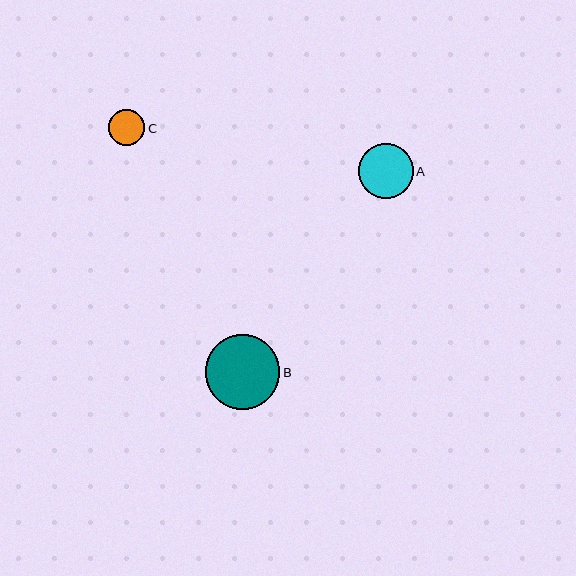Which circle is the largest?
Circle B is the largest with a size of approximately 75 pixels.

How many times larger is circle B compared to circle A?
Circle B is approximately 1.4 times the size of circle A.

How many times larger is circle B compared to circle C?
Circle B is approximately 2.1 times the size of circle C.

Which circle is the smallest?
Circle C is the smallest with a size of approximately 36 pixels.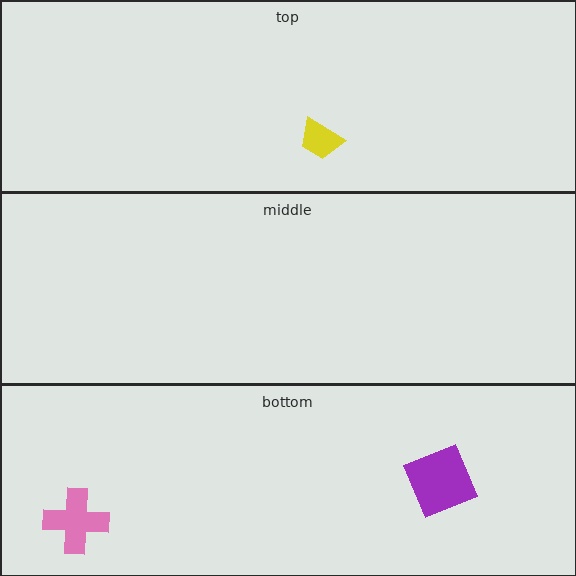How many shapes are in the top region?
1.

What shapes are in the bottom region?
The purple square, the pink cross.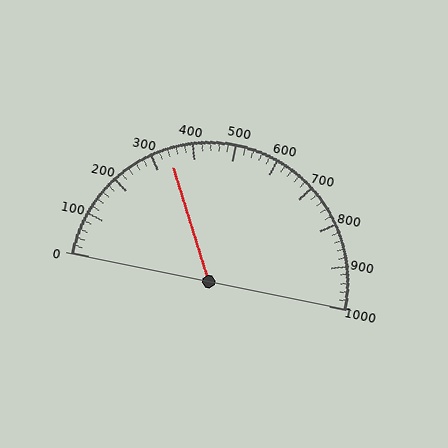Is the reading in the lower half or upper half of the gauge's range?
The reading is in the lower half of the range (0 to 1000).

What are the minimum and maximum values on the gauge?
The gauge ranges from 0 to 1000.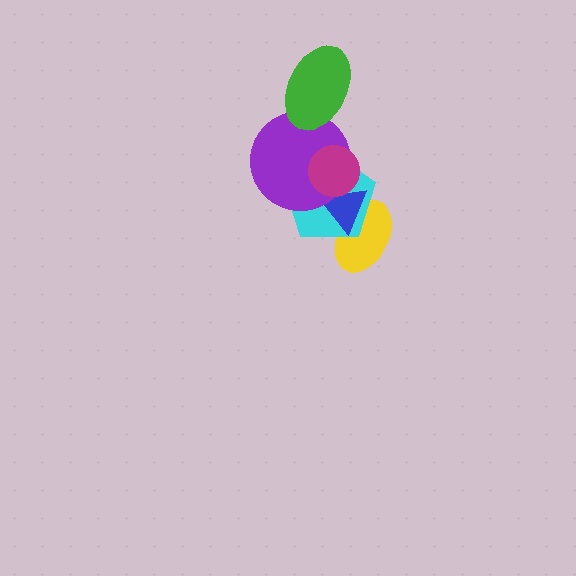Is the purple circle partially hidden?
Yes, it is partially covered by another shape.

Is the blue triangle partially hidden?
Yes, it is partially covered by another shape.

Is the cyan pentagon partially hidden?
Yes, it is partially covered by another shape.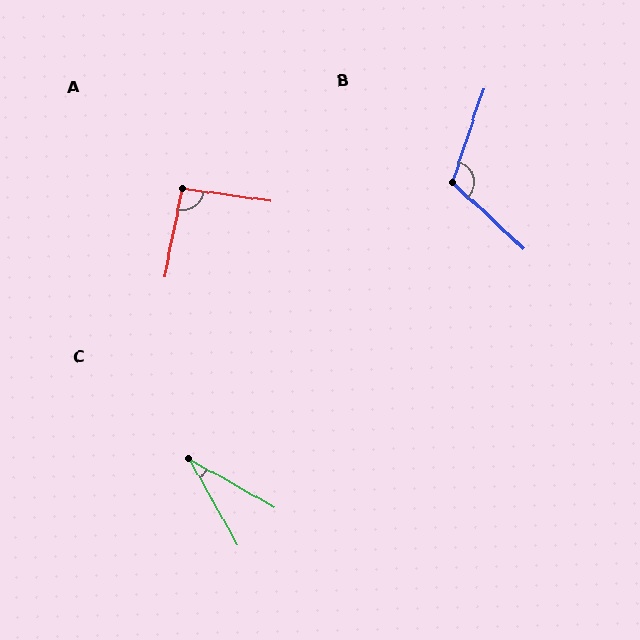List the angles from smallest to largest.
C (31°), A (93°), B (115°).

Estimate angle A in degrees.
Approximately 93 degrees.